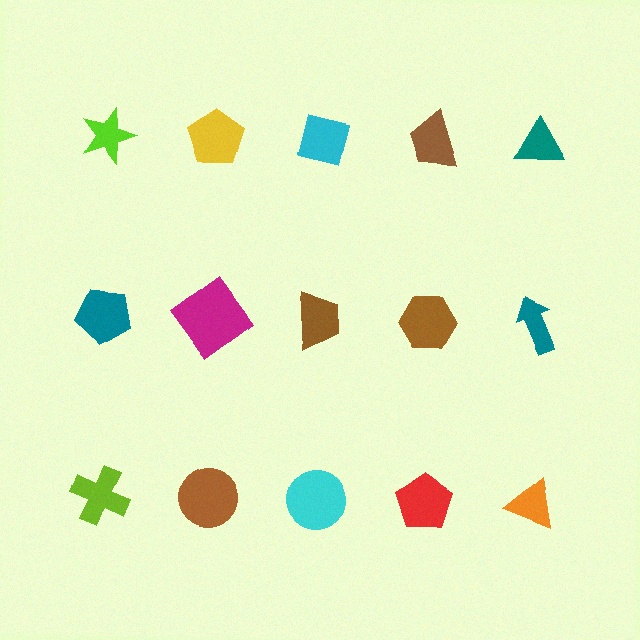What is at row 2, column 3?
A brown trapezoid.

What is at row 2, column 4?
A brown hexagon.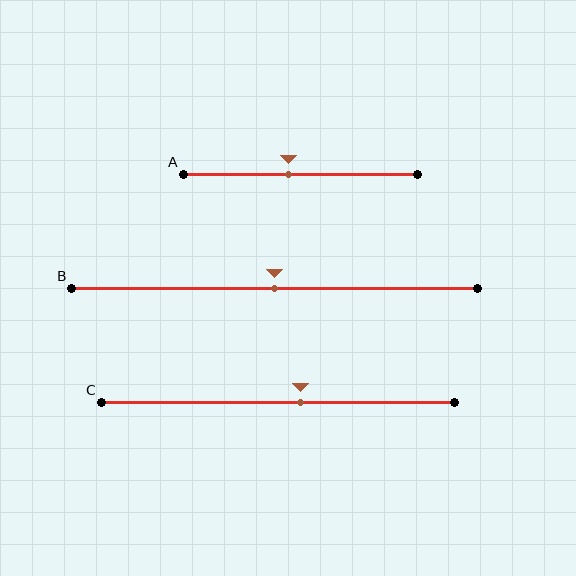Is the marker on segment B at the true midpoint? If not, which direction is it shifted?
Yes, the marker on segment B is at the true midpoint.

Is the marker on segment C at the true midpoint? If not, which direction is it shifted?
No, the marker on segment C is shifted to the right by about 6% of the segment length.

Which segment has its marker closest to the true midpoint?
Segment B has its marker closest to the true midpoint.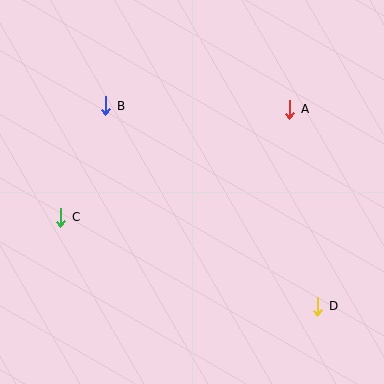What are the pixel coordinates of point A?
Point A is at (290, 109).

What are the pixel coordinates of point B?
Point B is at (106, 106).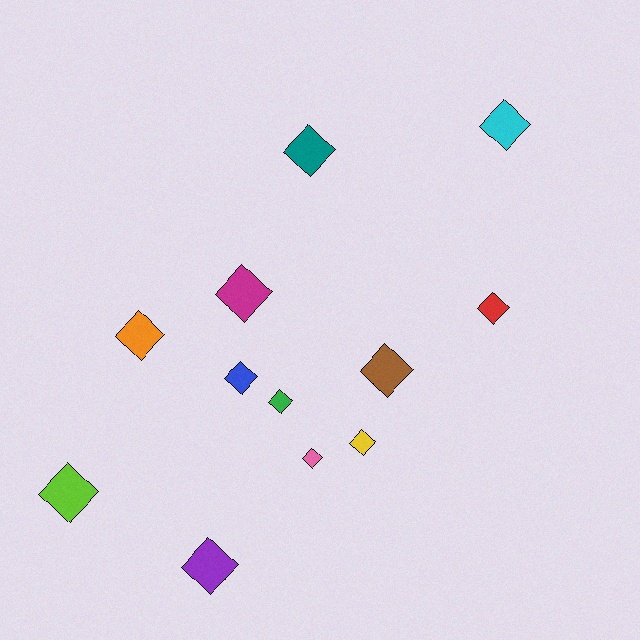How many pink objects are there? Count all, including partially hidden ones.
There is 1 pink object.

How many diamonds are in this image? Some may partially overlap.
There are 12 diamonds.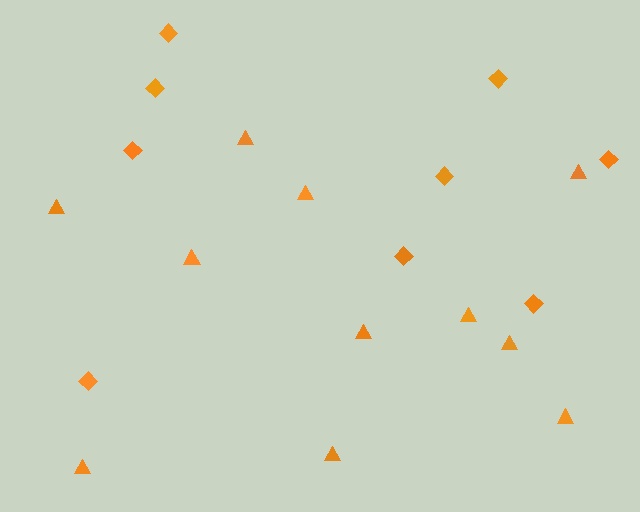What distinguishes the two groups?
There are 2 groups: one group of triangles (11) and one group of diamonds (9).